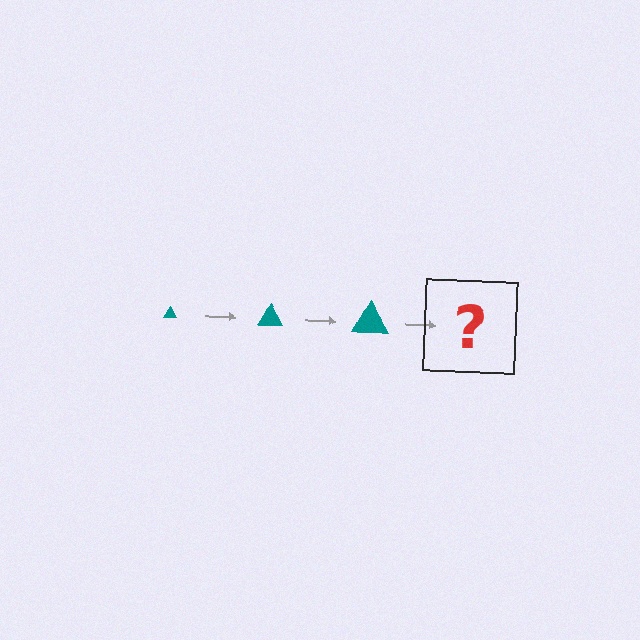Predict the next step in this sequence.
The next step is a teal triangle, larger than the previous one.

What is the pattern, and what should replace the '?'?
The pattern is that the triangle gets progressively larger each step. The '?' should be a teal triangle, larger than the previous one.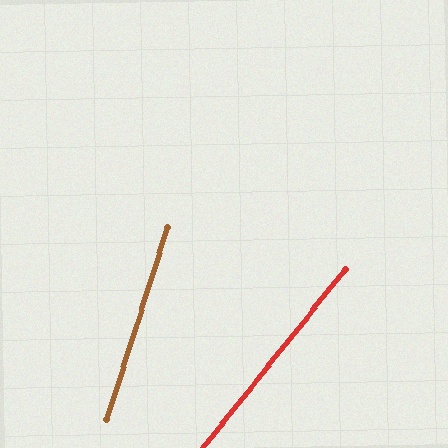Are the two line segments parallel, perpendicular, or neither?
Neither parallel nor perpendicular — they differ by about 21°.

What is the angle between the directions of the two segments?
Approximately 21 degrees.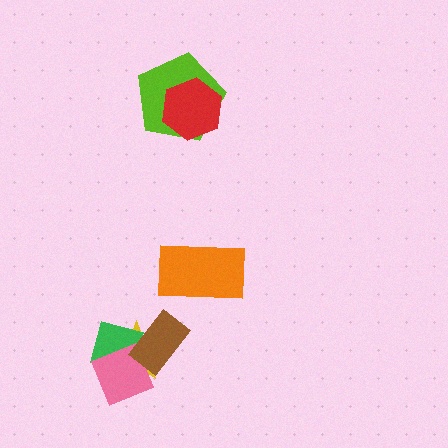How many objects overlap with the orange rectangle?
0 objects overlap with the orange rectangle.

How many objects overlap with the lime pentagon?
1 object overlaps with the lime pentagon.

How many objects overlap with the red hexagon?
1 object overlaps with the red hexagon.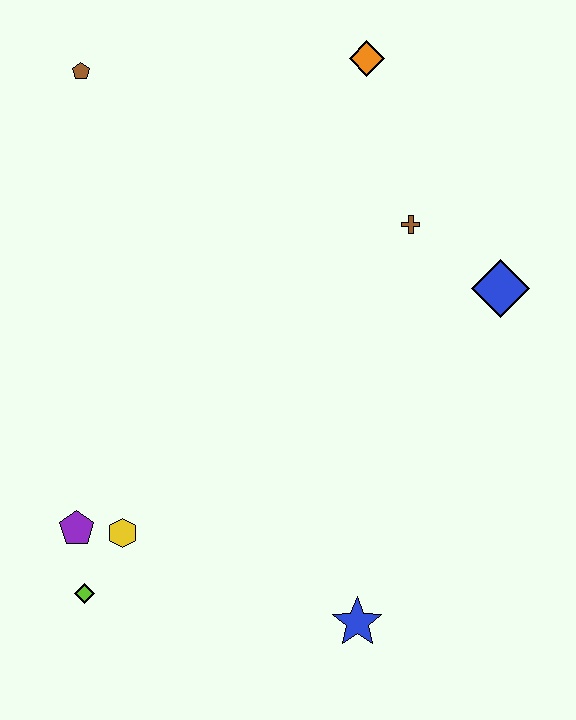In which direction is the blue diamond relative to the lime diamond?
The blue diamond is to the right of the lime diamond.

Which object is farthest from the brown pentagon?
The blue star is farthest from the brown pentagon.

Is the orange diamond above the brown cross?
Yes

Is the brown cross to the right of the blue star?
Yes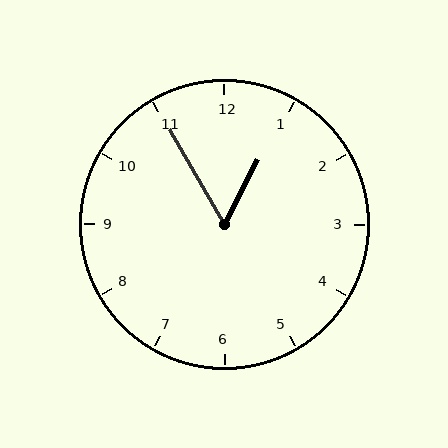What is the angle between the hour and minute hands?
Approximately 58 degrees.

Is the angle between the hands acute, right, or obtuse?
It is acute.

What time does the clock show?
12:55.